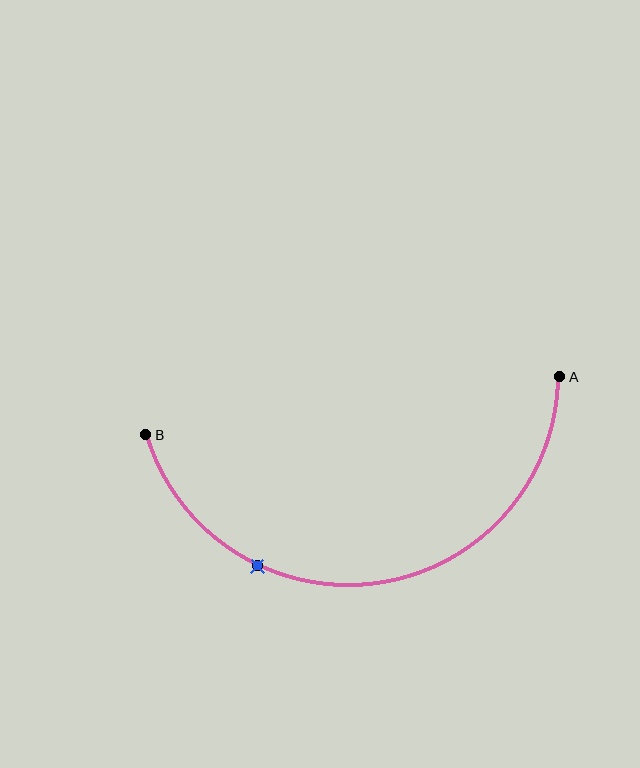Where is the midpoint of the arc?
The arc midpoint is the point on the curve farthest from the straight line joining A and B. It sits below that line.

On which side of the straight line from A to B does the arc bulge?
The arc bulges below the straight line connecting A and B.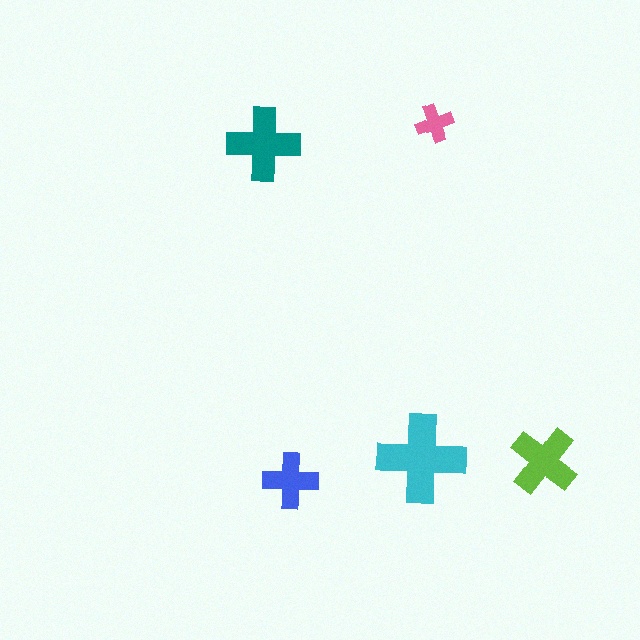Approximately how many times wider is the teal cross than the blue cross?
About 1.5 times wider.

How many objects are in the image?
There are 5 objects in the image.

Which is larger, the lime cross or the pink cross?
The lime one.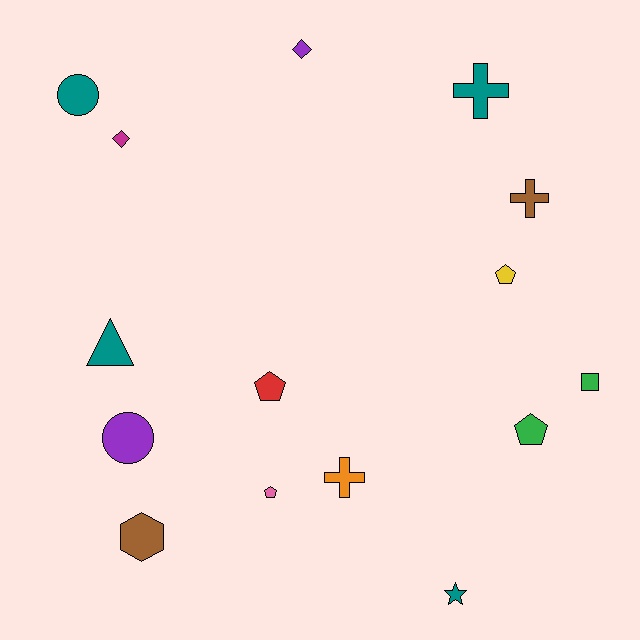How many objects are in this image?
There are 15 objects.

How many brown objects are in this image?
There are 2 brown objects.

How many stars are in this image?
There is 1 star.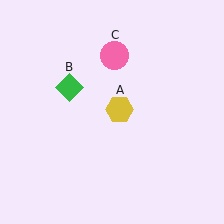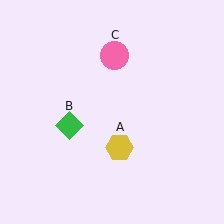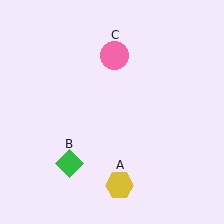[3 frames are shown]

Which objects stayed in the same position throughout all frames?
Pink circle (object C) remained stationary.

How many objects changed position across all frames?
2 objects changed position: yellow hexagon (object A), green diamond (object B).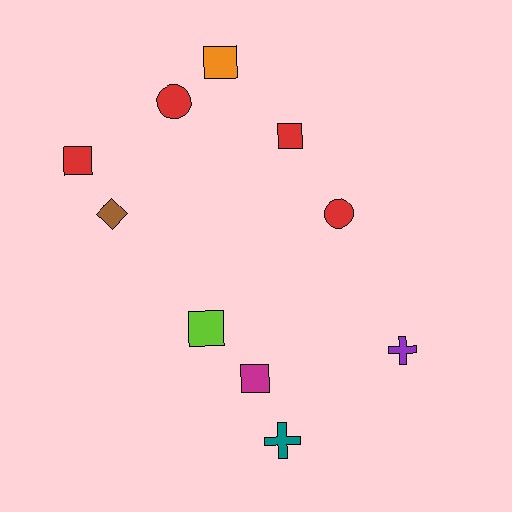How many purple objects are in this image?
There is 1 purple object.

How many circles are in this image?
There are 2 circles.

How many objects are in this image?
There are 10 objects.